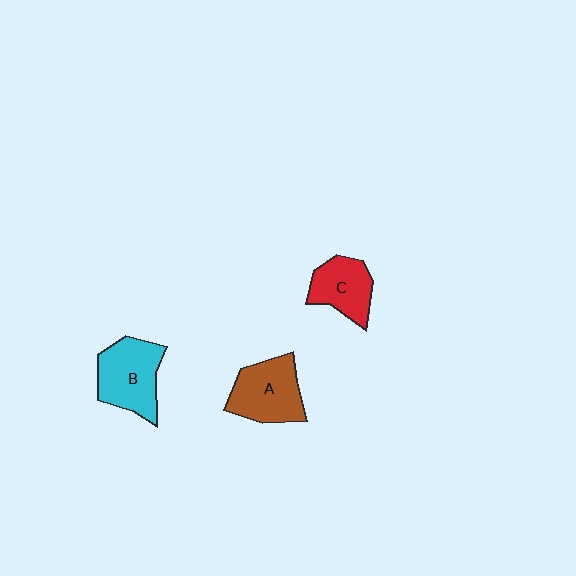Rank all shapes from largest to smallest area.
From largest to smallest: B (cyan), A (brown), C (red).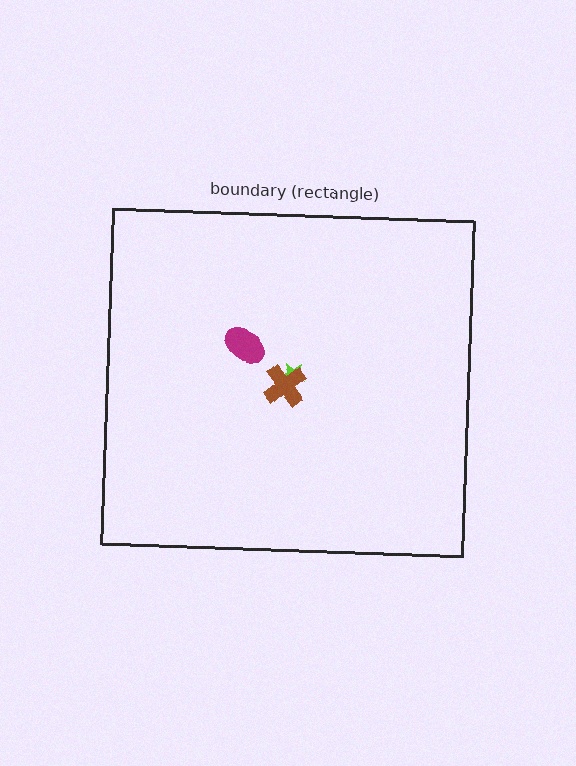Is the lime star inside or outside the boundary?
Inside.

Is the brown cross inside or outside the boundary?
Inside.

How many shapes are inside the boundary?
3 inside, 0 outside.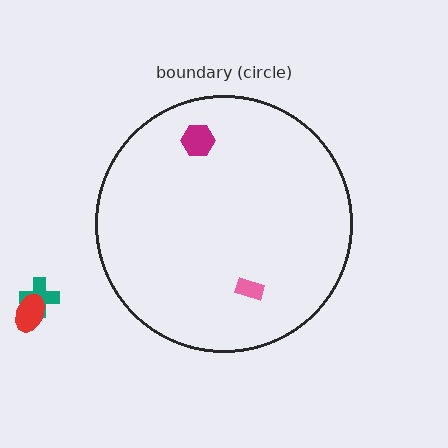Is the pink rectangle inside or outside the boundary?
Inside.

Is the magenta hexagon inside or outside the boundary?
Inside.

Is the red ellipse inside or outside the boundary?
Outside.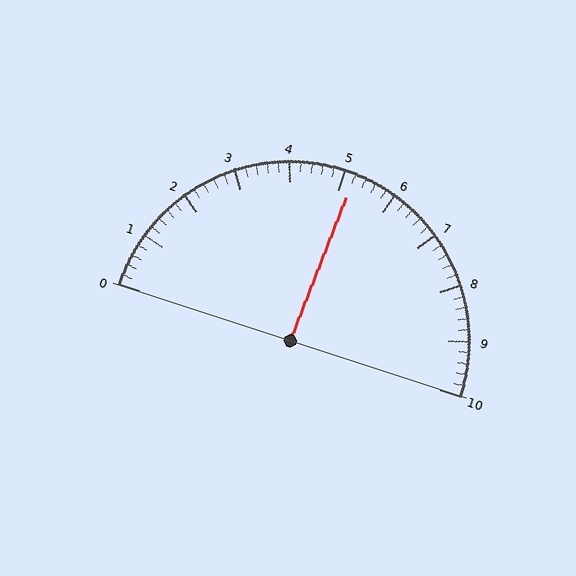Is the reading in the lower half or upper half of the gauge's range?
The reading is in the upper half of the range (0 to 10).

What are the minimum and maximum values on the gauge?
The gauge ranges from 0 to 10.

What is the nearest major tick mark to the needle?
The nearest major tick mark is 5.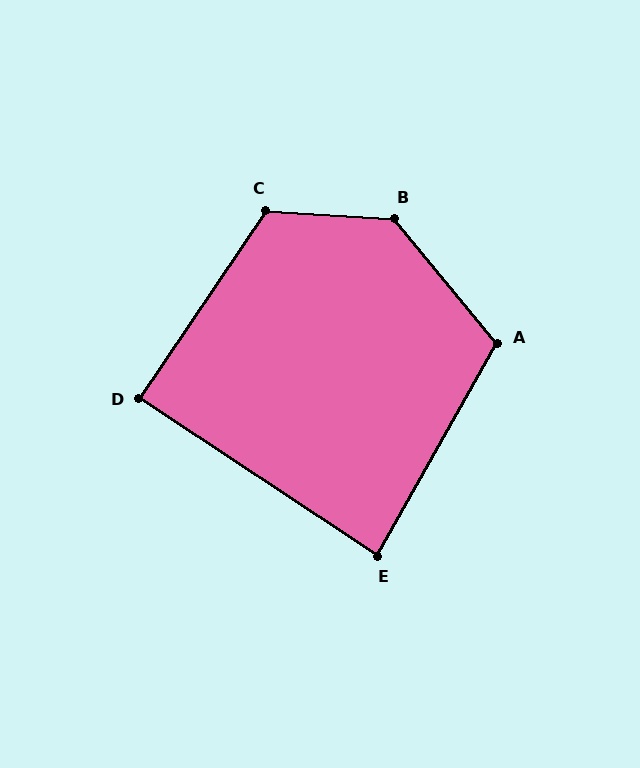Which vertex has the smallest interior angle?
E, at approximately 86 degrees.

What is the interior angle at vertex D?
Approximately 89 degrees (approximately right).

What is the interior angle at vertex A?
Approximately 111 degrees (obtuse).